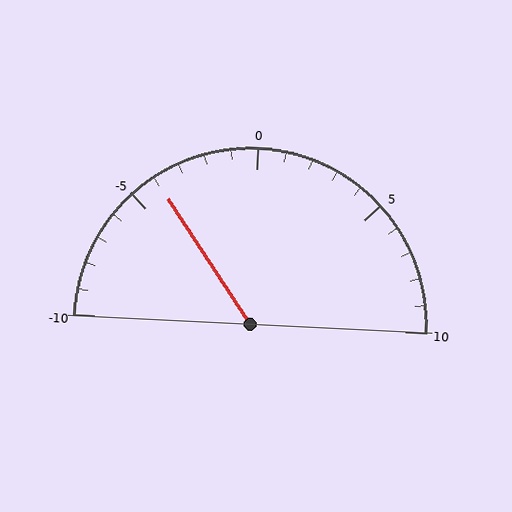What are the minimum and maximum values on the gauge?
The gauge ranges from -10 to 10.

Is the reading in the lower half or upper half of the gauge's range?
The reading is in the lower half of the range (-10 to 10).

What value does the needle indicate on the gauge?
The needle indicates approximately -4.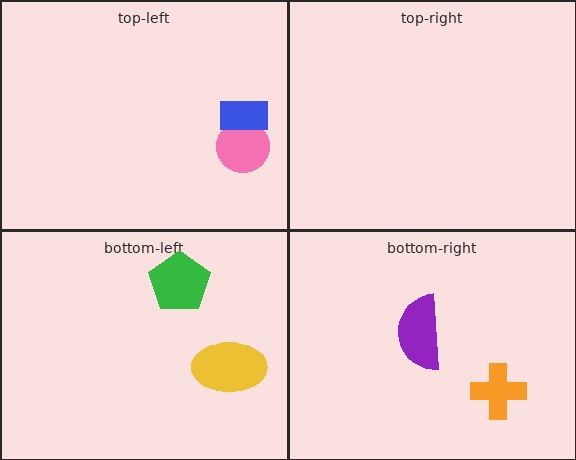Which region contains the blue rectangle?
The top-left region.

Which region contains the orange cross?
The bottom-right region.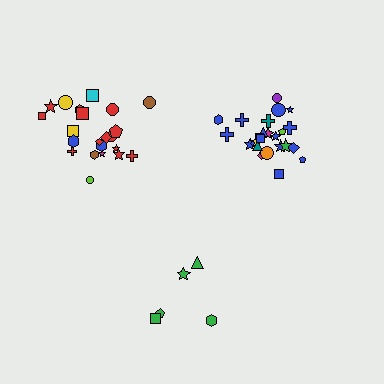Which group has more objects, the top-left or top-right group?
The top-right group.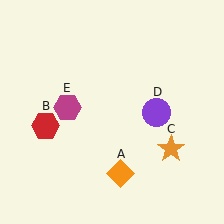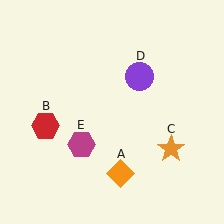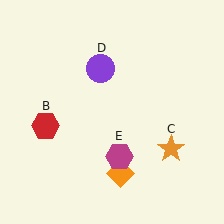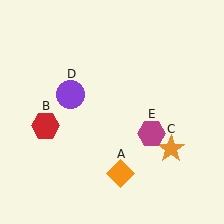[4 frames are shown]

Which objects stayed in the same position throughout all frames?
Orange diamond (object A) and red hexagon (object B) and orange star (object C) remained stationary.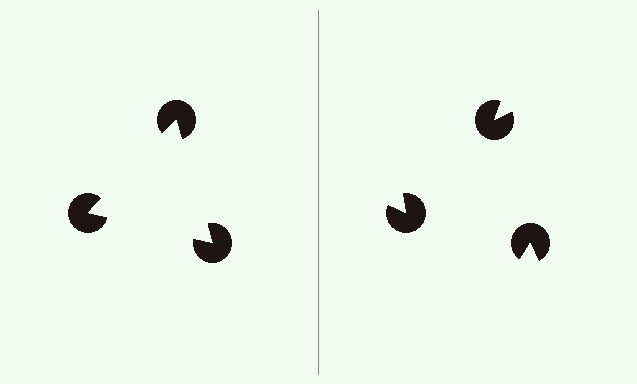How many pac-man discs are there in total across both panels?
6 — 3 on each side.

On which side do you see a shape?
An illusory triangle appears on the left side. On the right side the wedge cuts are rotated, so no coherent shape forms.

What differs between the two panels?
The pac-man discs are positioned identically on both sides; only the wedge orientations differ. On the left they align to a triangle; on the right they are misaligned.